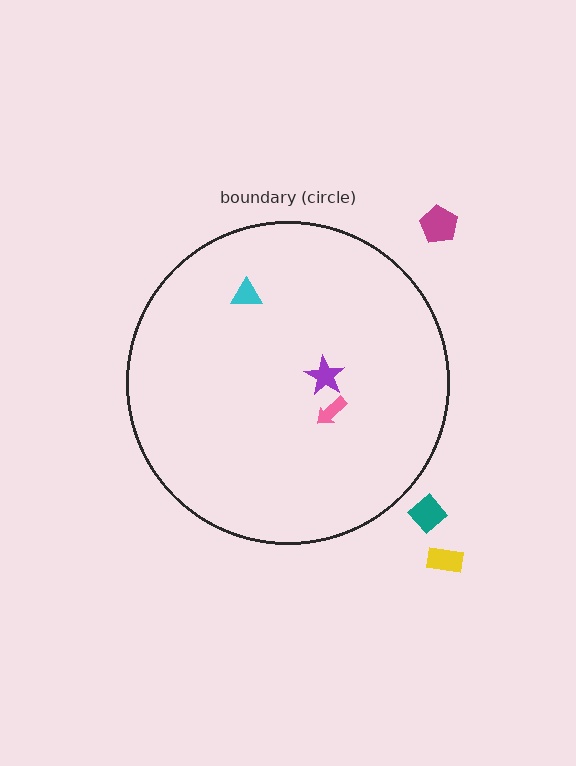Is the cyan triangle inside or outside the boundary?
Inside.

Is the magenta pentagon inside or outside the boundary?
Outside.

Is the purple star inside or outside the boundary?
Inside.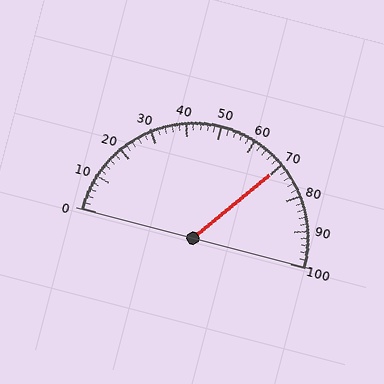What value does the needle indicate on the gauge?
The needle indicates approximately 70.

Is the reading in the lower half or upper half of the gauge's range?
The reading is in the upper half of the range (0 to 100).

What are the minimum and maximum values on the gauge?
The gauge ranges from 0 to 100.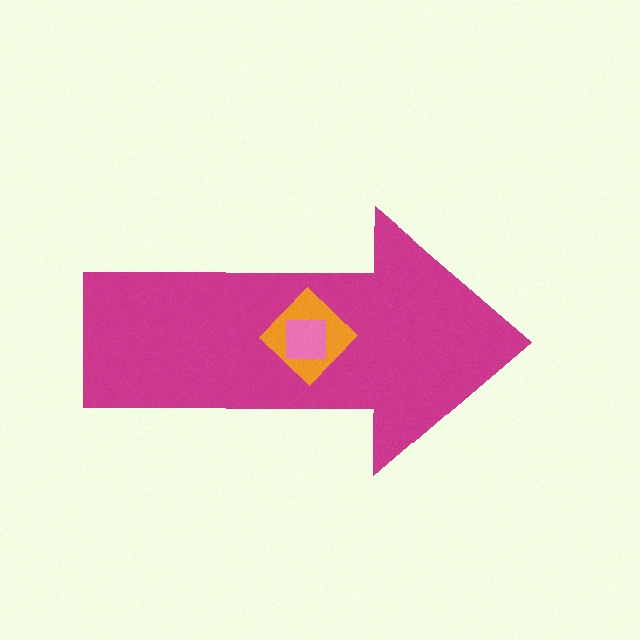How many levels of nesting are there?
3.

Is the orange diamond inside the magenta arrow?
Yes.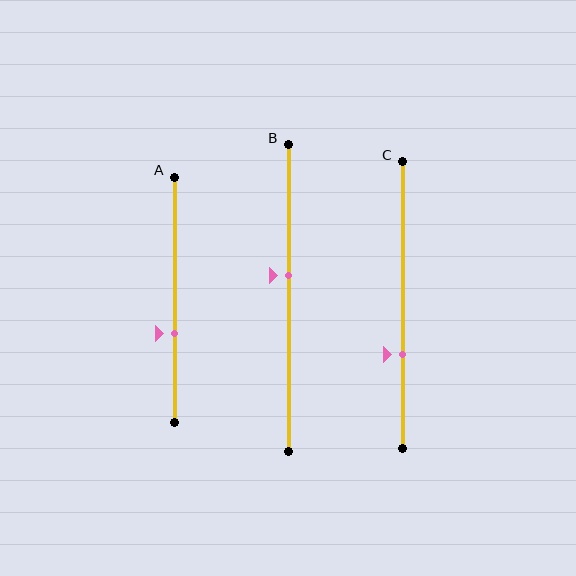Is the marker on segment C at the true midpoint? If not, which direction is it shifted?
No, the marker on segment C is shifted downward by about 17% of the segment length.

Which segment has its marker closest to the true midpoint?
Segment B has its marker closest to the true midpoint.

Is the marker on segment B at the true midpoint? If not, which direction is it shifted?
No, the marker on segment B is shifted upward by about 7% of the segment length.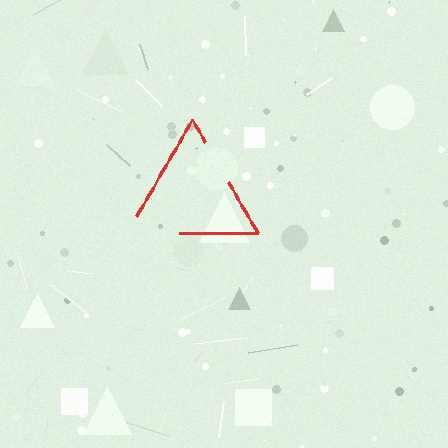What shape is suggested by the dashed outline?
The dashed outline suggests a triangle.